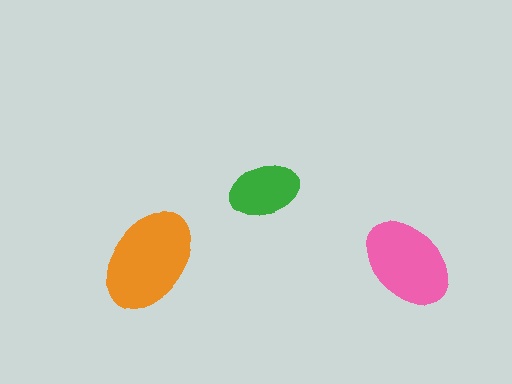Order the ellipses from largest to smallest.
the orange one, the pink one, the green one.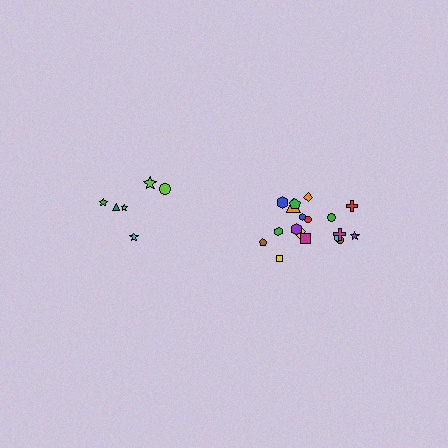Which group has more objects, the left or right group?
The right group.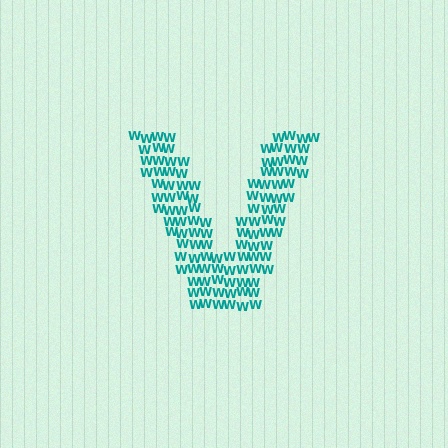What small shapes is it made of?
It is made of small letter W's.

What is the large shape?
The large shape is the letter V.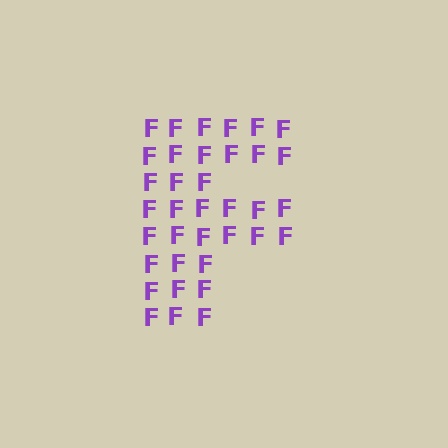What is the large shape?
The large shape is the letter F.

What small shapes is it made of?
It is made of small letter F's.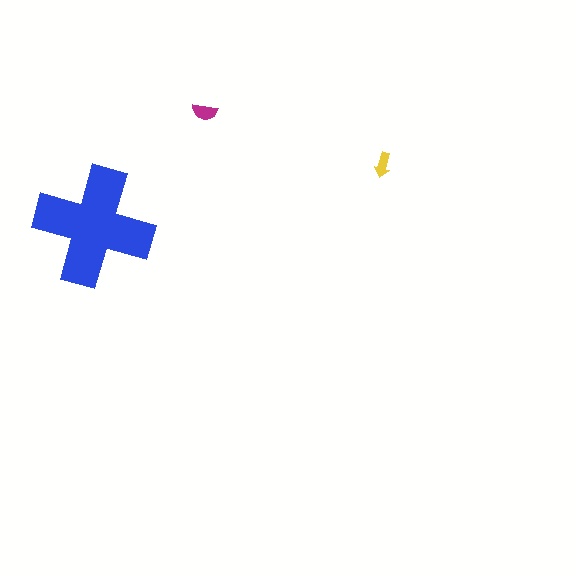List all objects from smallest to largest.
The yellow arrow, the magenta semicircle, the blue cross.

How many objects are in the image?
There are 3 objects in the image.